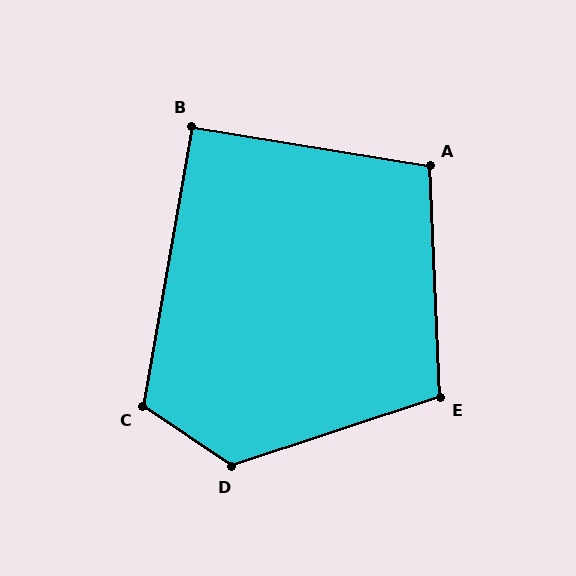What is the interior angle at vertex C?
Approximately 114 degrees (obtuse).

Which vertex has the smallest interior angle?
B, at approximately 91 degrees.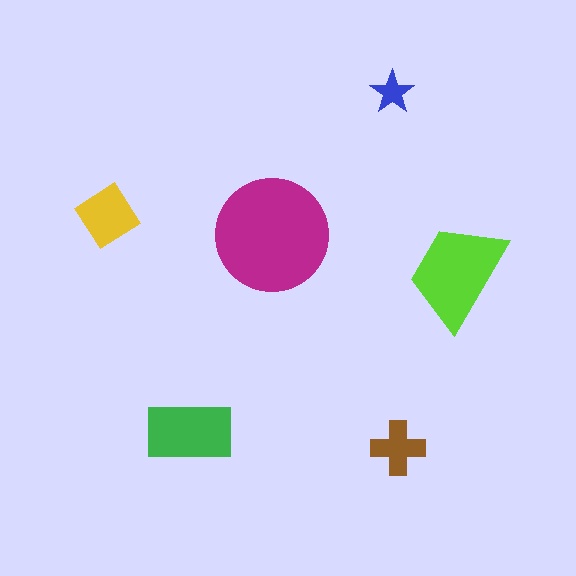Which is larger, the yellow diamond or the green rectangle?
The green rectangle.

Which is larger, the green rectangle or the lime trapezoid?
The lime trapezoid.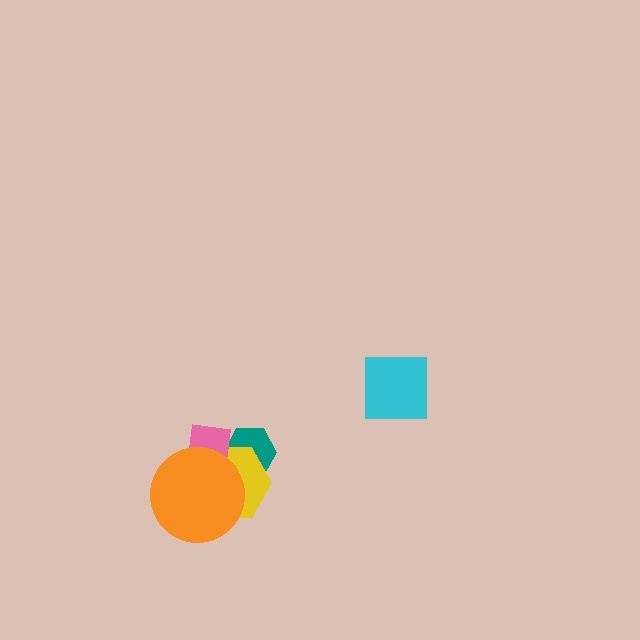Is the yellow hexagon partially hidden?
Yes, it is partially covered by another shape.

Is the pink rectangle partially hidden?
Yes, it is partially covered by another shape.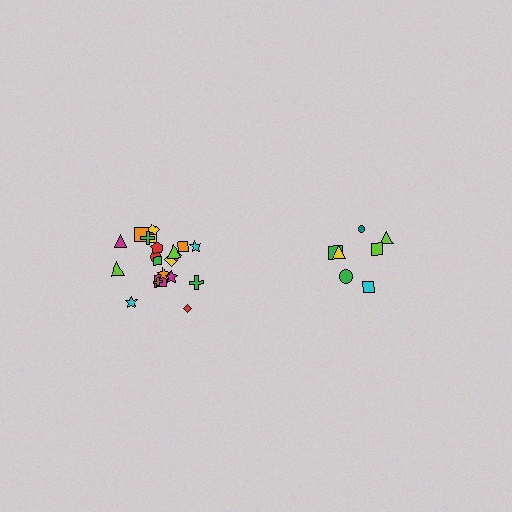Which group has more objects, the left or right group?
The left group.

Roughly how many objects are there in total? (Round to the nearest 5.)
Roughly 30 objects in total.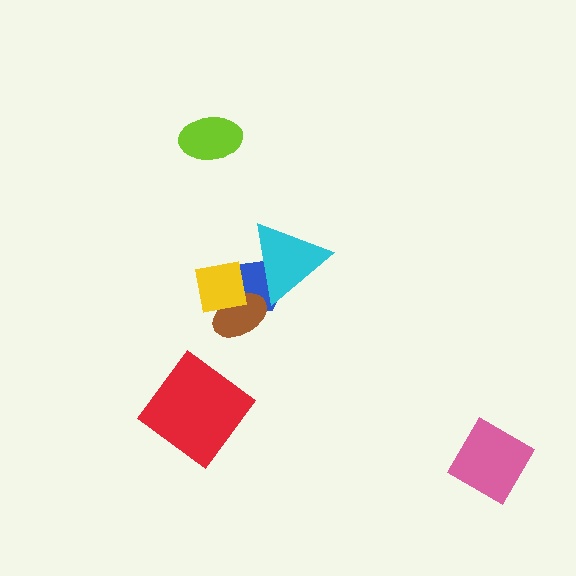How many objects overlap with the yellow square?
2 objects overlap with the yellow square.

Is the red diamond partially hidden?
No, no other shape covers it.